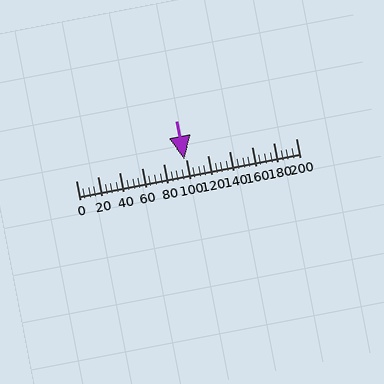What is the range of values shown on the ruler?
The ruler shows values from 0 to 200.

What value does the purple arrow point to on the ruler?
The purple arrow points to approximately 98.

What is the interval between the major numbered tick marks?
The major tick marks are spaced 20 units apart.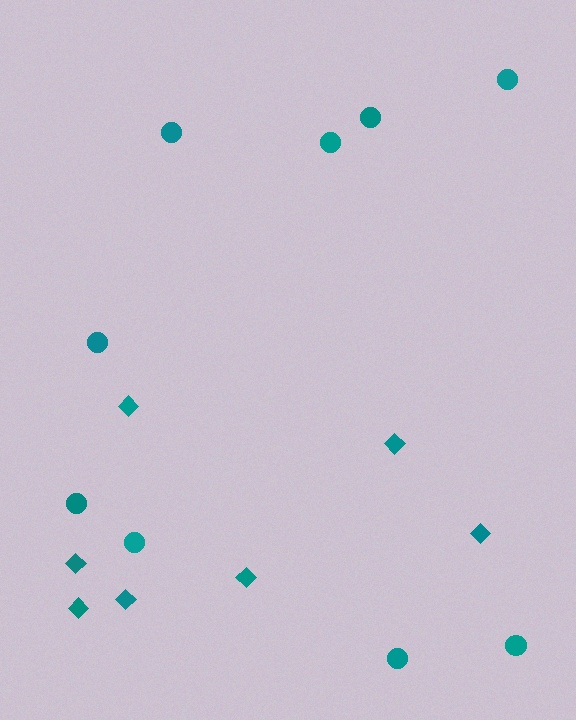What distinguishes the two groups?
There are 2 groups: one group of circles (9) and one group of diamonds (7).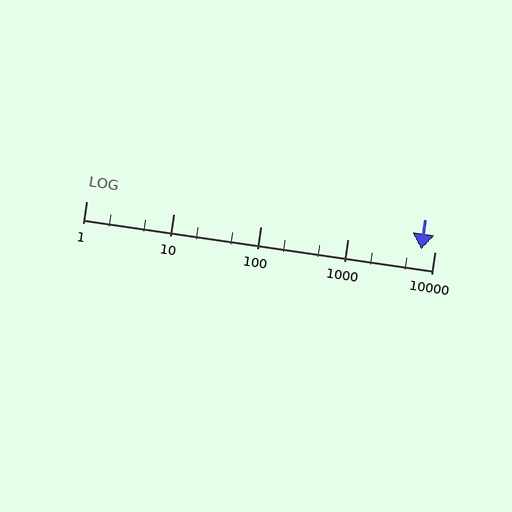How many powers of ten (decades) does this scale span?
The scale spans 4 decades, from 1 to 10000.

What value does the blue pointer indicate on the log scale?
The pointer indicates approximately 7000.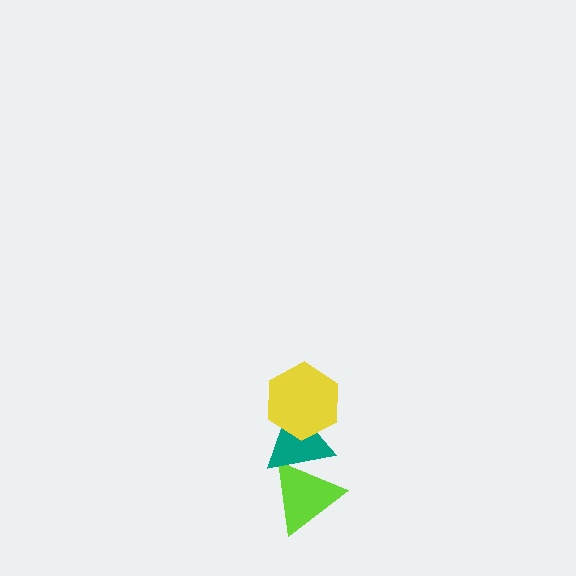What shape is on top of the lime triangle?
The teal triangle is on top of the lime triangle.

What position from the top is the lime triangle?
The lime triangle is 3rd from the top.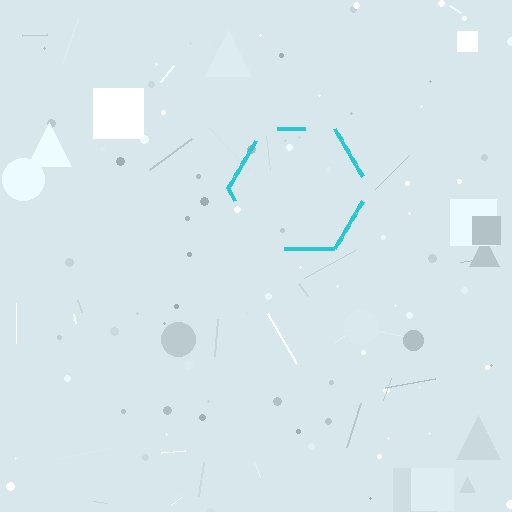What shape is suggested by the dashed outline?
The dashed outline suggests a hexagon.